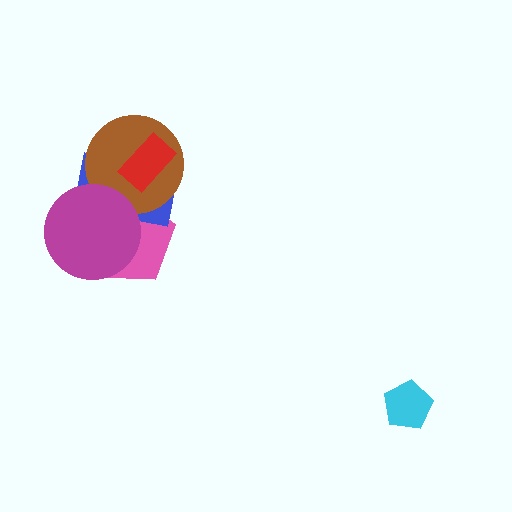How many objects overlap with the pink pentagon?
3 objects overlap with the pink pentagon.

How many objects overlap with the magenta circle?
3 objects overlap with the magenta circle.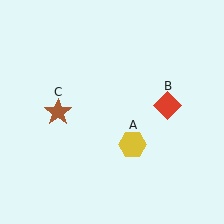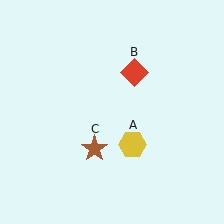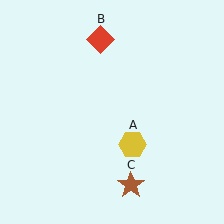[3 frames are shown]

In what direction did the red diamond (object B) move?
The red diamond (object B) moved up and to the left.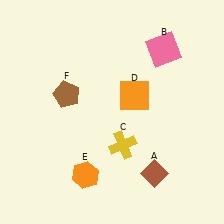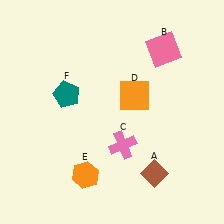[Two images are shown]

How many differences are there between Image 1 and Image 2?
There are 2 differences between the two images.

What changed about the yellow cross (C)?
In Image 1, C is yellow. In Image 2, it changed to pink.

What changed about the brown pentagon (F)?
In Image 1, F is brown. In Image 2, it changed to teal.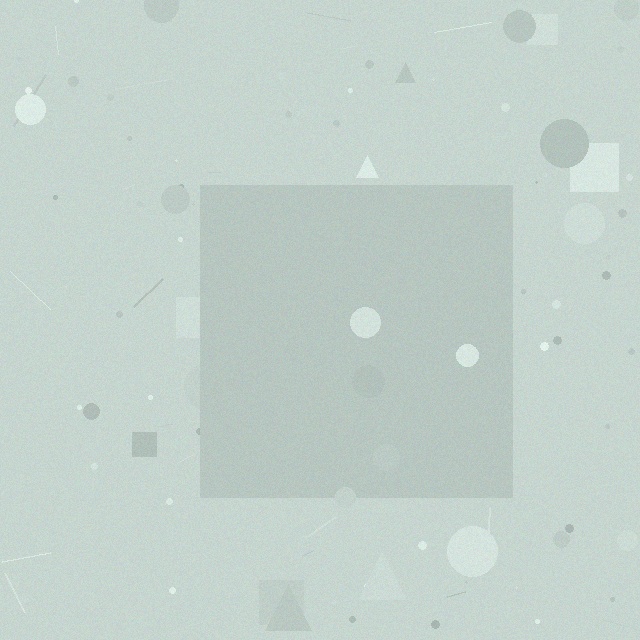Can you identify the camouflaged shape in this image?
The camouflaged shape is a square.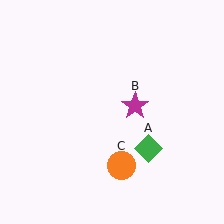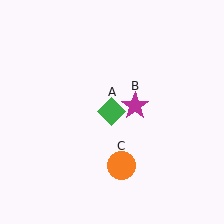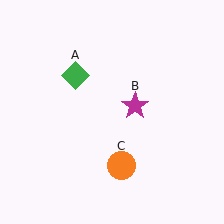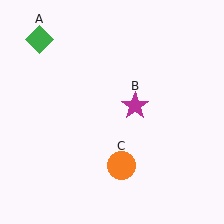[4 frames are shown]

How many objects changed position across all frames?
1 object changed position: green diamond (object A).